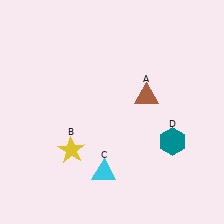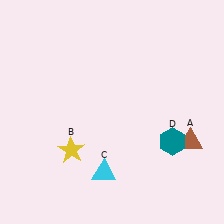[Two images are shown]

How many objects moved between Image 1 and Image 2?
1 object moved between the two images.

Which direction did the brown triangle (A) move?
The brown triangle (A) moved down.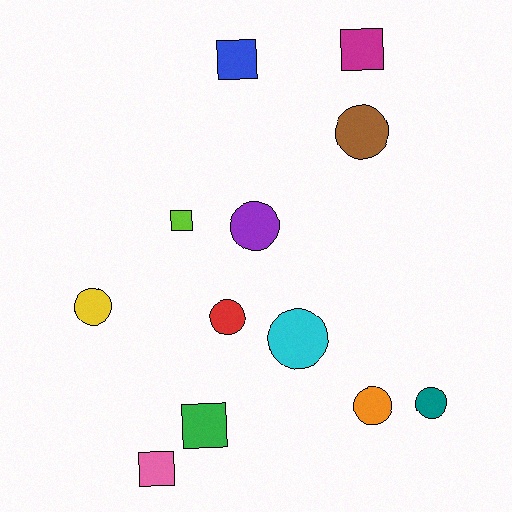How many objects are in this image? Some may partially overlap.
There are 12 objects.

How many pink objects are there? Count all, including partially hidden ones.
There is 1 pink object.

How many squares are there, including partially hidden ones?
There are 5 squares.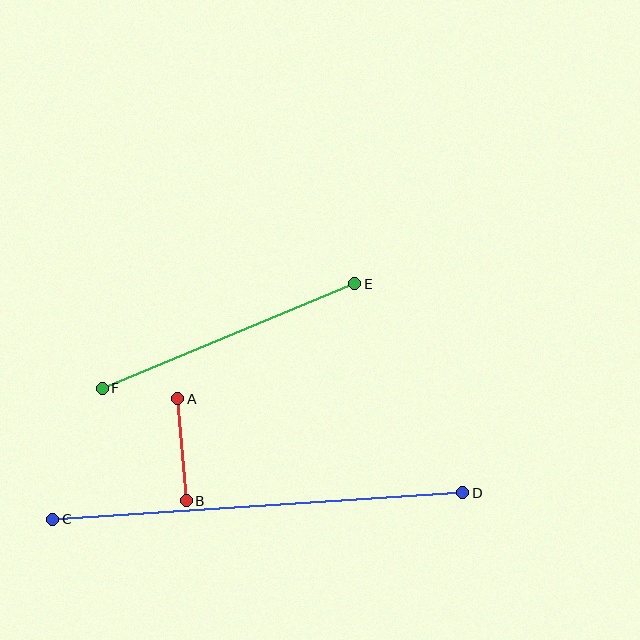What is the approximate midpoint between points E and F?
The midpoint is at approximately (228, 336) pixels.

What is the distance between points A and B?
The distance is approximately 102 pixels.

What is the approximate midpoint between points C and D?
The midpoint is at approximately (258, 506) pixels.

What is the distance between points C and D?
The distance is approximately 411 pixels.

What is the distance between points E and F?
The distance is approximately 273 pixels.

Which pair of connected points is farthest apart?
Points C and D are farthest apart.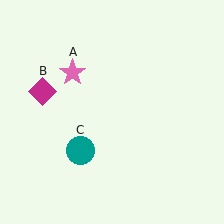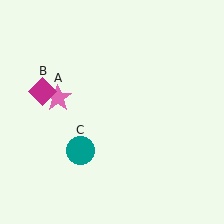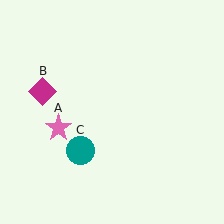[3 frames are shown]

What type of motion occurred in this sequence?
The pink star (object A) rotated counterclockwise around the center of the scene.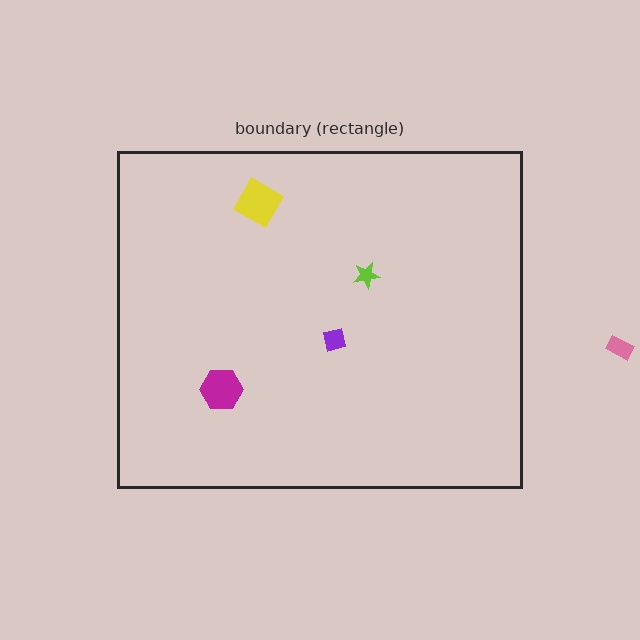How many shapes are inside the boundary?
4 inside, 1 outside.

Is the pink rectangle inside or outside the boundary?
Outside.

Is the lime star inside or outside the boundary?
Inside.